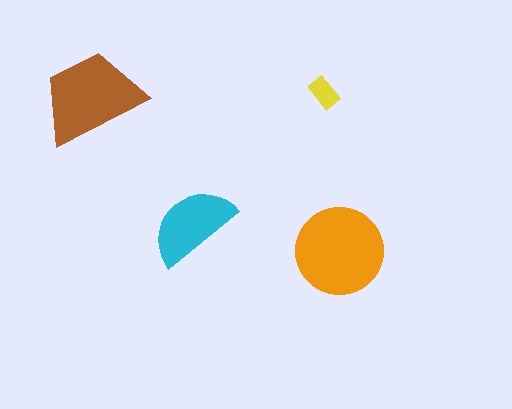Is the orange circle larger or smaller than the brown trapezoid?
Larger.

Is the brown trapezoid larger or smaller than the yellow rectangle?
Larger.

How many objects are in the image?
There are 4 objects in the image.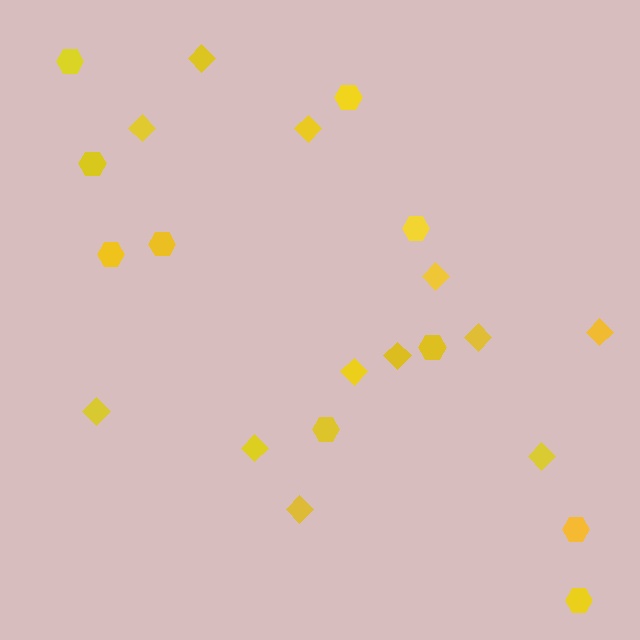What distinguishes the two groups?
There are 2 groups: one group of diamonds (12) and one group of hexagons (10).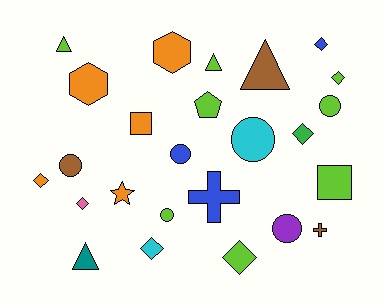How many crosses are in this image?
There are 2 crosses.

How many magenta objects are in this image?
There are no magenta objects.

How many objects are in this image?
There are 25 objects.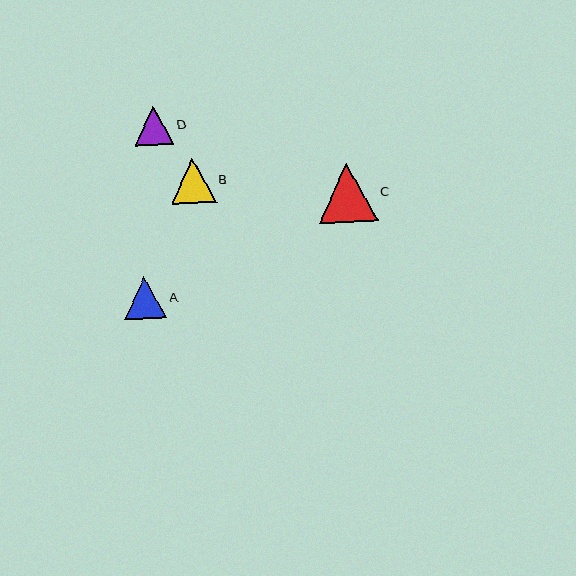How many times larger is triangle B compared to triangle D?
Triangle B is approximately 1.2 times the size of triangle D.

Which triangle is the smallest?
Triangle D is the smallest with a size of approximately 39 pixels.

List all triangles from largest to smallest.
From largest to smallest: C, B, A, D.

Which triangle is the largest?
Triangle C is the largest with a size of approximately 59 pixels.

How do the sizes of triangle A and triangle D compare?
Triangle A and triangle D are approximately the same size.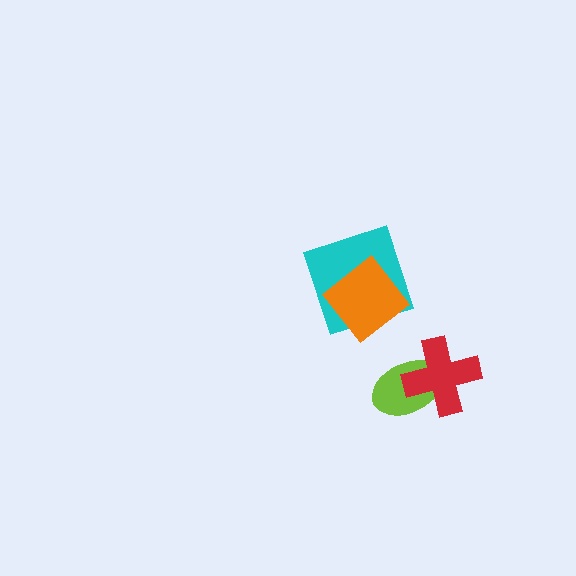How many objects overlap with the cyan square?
1 object overlaps with the cyan square.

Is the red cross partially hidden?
No, no other shape covers it.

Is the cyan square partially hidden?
Yes, it is partially covered by another shape.